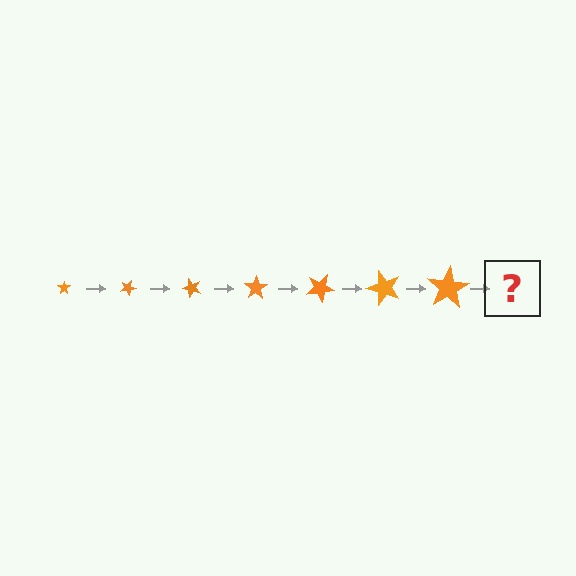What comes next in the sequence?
The next element should be a star, larger than the previous one and rotated 175 degrees from the start.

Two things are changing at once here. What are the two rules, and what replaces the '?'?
The two rules are that the star grows larger each step and it rotates 25 degrees each step. The '?' should be a star, larger than the previous one and rotated 175 degrees from the start.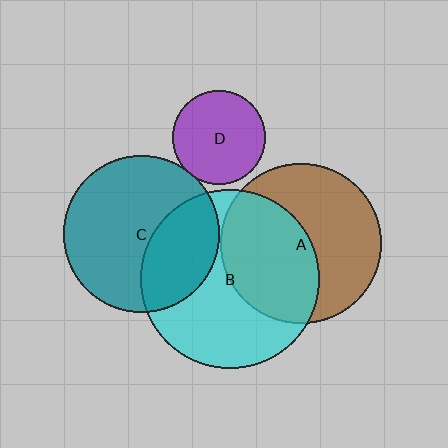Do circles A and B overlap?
Yes.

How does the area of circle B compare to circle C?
Approximately 1.3 times.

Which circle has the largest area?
Circle B (cyan).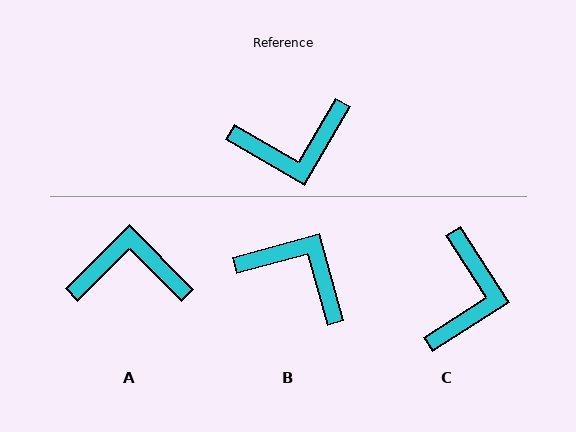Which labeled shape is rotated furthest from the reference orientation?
A, about 165 degrees away.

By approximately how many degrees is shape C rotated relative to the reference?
Approximately 63 degrees counter-clockwise.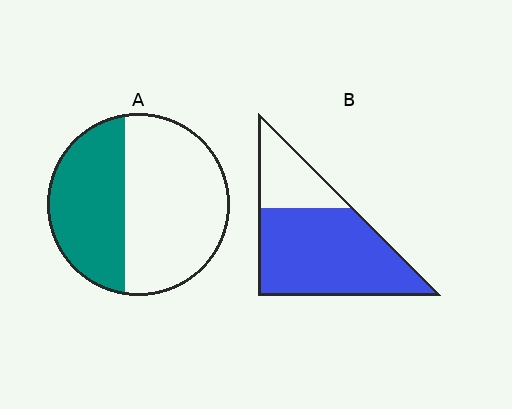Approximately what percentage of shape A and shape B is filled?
A is approximately 40% and B is approximately 75%.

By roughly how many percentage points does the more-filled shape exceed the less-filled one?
By roughly 30 percentage points (B over A).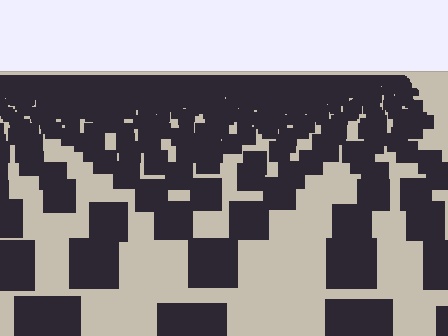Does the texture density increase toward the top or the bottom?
Density increases toward the top.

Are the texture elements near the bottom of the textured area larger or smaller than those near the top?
Larger. Near the bottom, elements are closer to the viewer and appear at a bigger on-screen size.